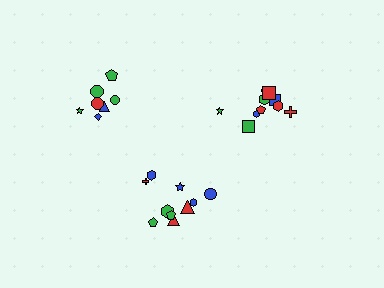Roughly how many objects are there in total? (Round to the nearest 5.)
Roughly 25 objects in total.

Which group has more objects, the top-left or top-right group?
The top-right group.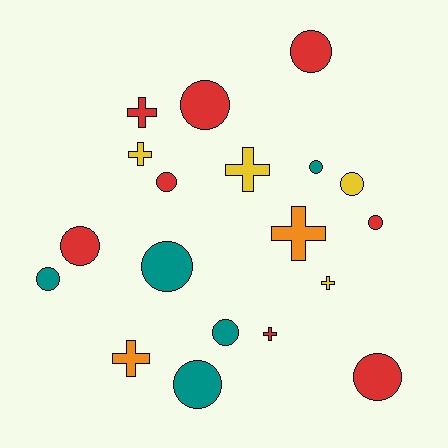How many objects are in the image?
There are 19 objects.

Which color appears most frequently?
Red, with 8 objects.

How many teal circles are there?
There are 5 teal circles.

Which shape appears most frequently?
Circle, with 12 objects.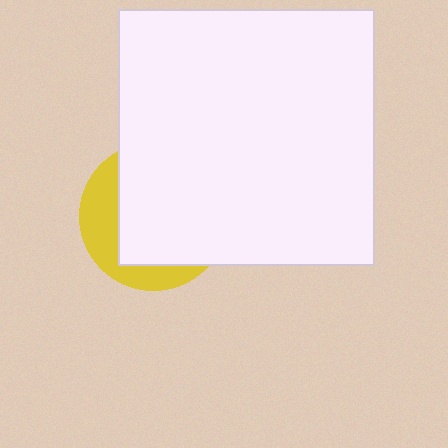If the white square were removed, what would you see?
You would see the complete yellow circle.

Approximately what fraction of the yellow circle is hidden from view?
Roughly 69% of the yellow circle is hidden behind the white square.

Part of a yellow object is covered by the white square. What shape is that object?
It is a circle.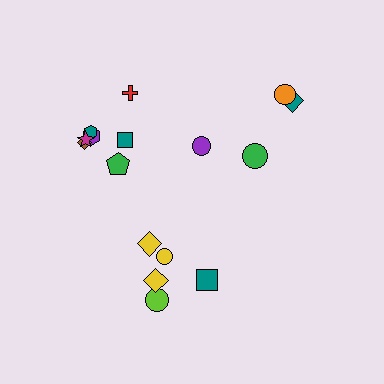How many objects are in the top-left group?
There are 7 objects.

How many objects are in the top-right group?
There are 4 objects.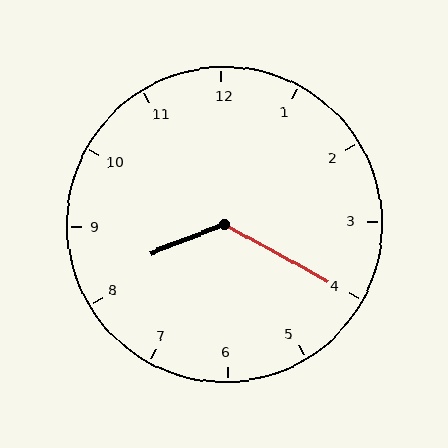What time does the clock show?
8:20.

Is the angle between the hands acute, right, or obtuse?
It is obtuse.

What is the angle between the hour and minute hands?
Approximately 130 degrees.